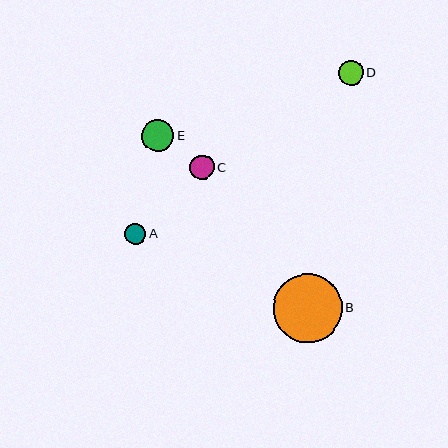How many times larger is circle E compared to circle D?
Circle E is approximately 1.3 times the size of circle D.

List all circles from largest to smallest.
From largest to smallest: B, E, D, C, A.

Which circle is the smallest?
Circle A is the smallest with a size of approximately 21 pixels.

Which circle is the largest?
Circle B is the largest with a size of approximately 69 pixels.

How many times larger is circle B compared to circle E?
Circle B is approximately 2.1 times the size of circle E.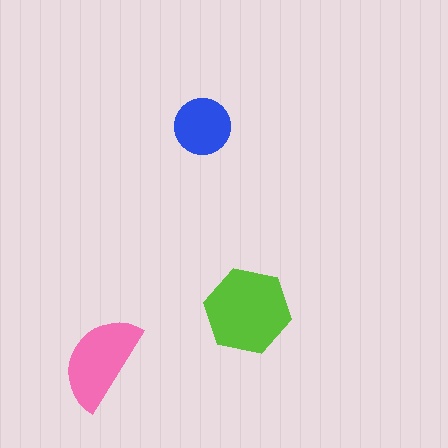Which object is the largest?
The lime hexagon.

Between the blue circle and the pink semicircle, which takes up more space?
The pink semicircle.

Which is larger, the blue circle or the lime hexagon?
The lime hexagon.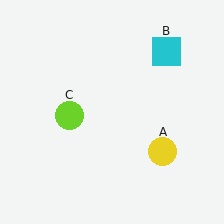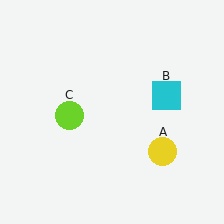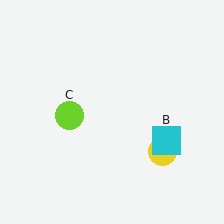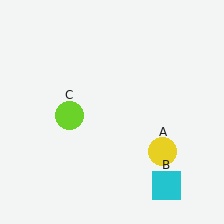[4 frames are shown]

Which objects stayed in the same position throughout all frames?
Yellow circle (object A) and lime circle (object C) remained stationary.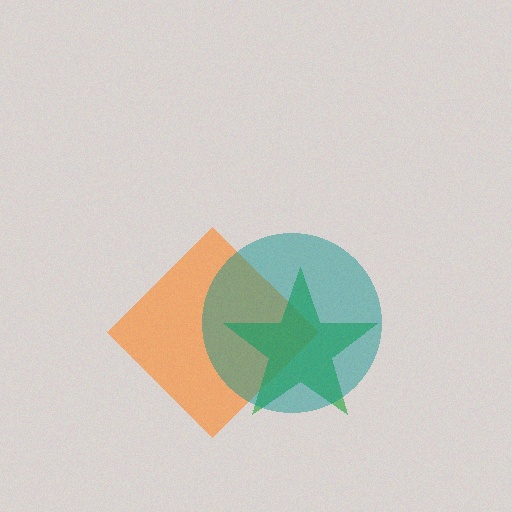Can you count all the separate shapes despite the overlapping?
Yes, there are 3 separate shapes.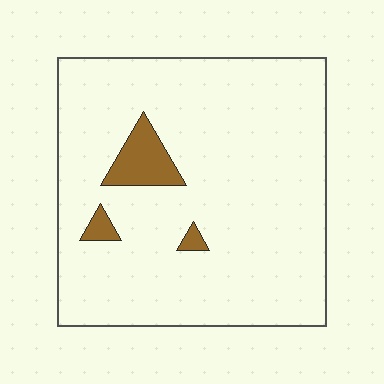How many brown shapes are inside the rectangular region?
3.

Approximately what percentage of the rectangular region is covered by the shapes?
Approximately 5%.